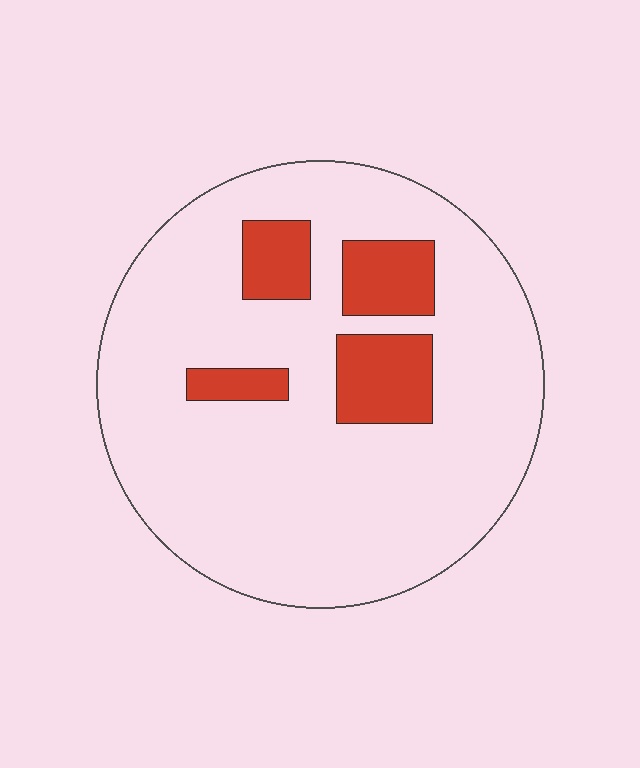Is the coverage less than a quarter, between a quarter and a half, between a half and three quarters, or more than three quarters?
Less than a quarter.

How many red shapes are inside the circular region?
4.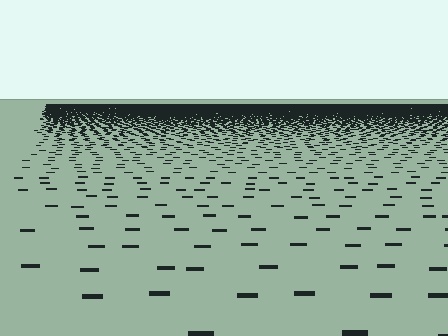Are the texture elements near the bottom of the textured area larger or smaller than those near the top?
Larger. Near the bottom, elements are closer to the viewer and appear at a bigger on-screen size.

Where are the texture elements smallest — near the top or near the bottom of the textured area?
Near the top.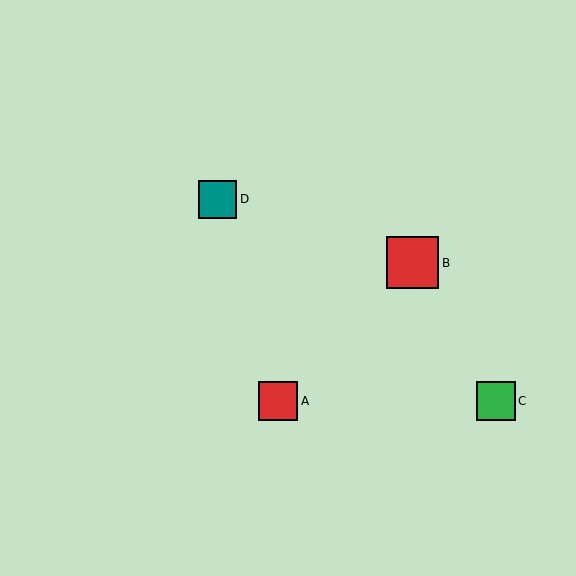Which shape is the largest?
The red square (labeled B) is the largest.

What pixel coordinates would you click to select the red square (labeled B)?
Click at (413, 263) to select the red square B.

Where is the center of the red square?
The center of the red square is at (278, 401).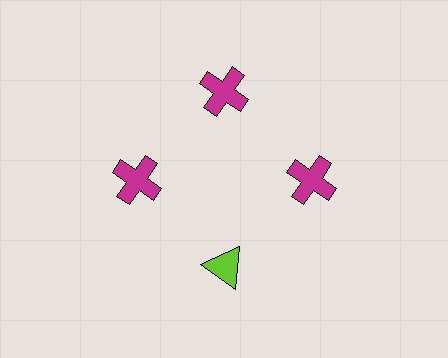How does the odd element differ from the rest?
It differs in both color (lime instead of magenta) and shape (triangle instead of cross).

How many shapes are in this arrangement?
There are 4 shapes arranged in a ring pattern.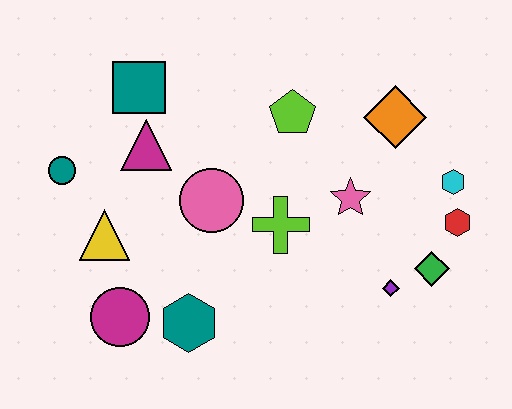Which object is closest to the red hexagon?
The cyan hexagon is closest to the red hexagon.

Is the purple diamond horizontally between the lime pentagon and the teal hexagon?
No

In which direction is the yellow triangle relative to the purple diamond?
The yellow triangle is to the left of the purple diamond.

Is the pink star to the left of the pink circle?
No